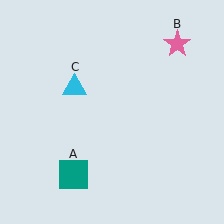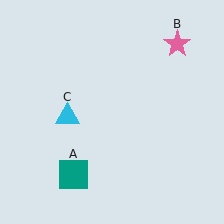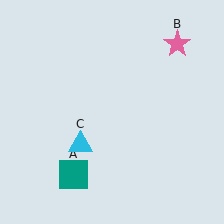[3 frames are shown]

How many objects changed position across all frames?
1 object changed position: cyan triangle (object C).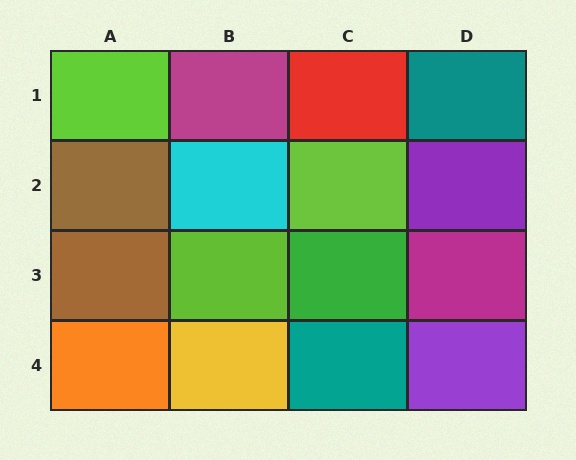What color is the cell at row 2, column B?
Cyan.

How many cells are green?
1 cell is green.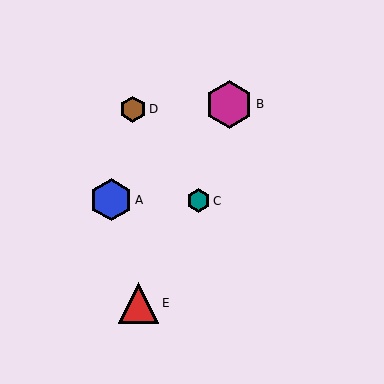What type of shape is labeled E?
Shape E is a red triangle.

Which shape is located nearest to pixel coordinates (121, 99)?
The brown hexagon (labeled D) at (133, 109) is nearest to that location.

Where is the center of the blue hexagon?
The center of the blue hexagon is at (111, 200).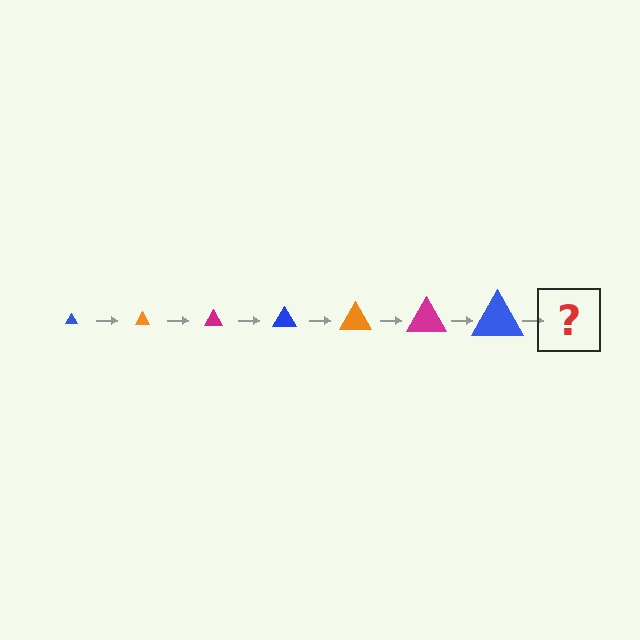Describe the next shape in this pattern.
It should be an orange triangle, larger than the previous one.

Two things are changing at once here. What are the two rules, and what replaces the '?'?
The two rules are that the triangle grows larger each step and the color cycles through blue, orange, and magenta. The '?' should be an orange triangle, larger than the previous one.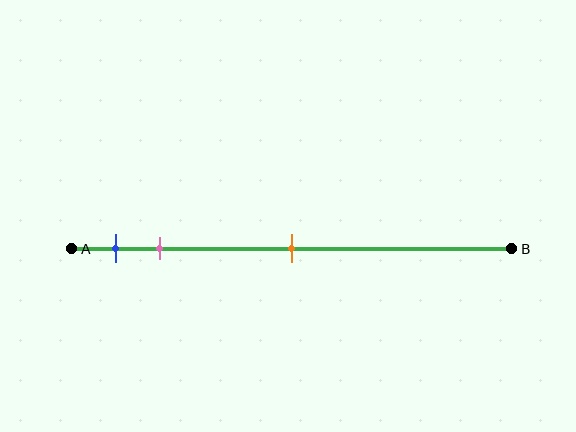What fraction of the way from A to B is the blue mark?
The blue mark is approximately 10% (0.1) of the way from A to B.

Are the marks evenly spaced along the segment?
No, the marks are not evenly spaced.